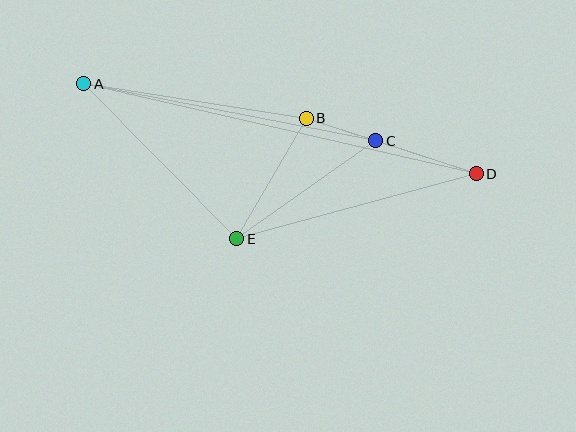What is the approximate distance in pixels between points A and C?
The distance between A and C is approximately 297 pixels.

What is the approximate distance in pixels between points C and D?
The distance between C and D is approximately 106 pixels.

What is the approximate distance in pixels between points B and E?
The distance between B and E is approximately 139 pixels.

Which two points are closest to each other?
Points B and C are closest to each other.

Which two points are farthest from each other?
Points A and D are farthest from each other.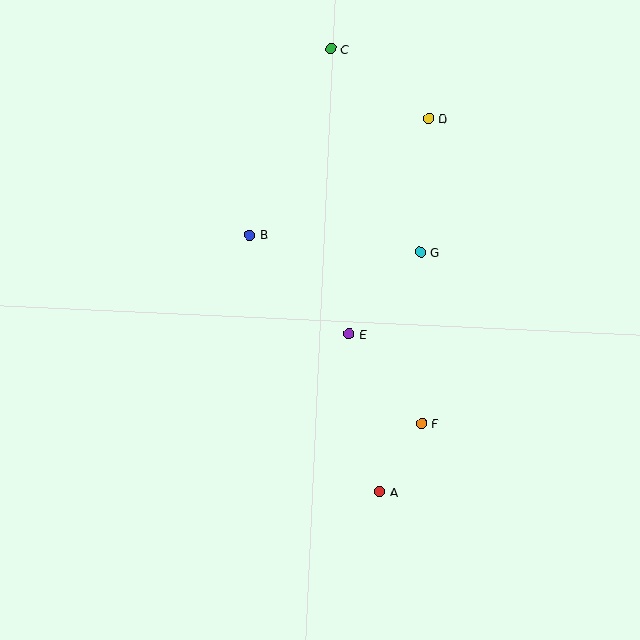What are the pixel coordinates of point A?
Point A is at (380, 492).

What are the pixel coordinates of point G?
Point G is at (421, 252).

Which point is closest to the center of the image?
Point E at (349, 334) is closest to the center.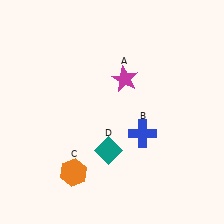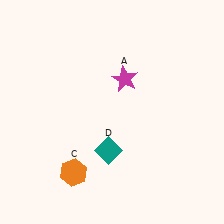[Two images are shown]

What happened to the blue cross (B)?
The blue cross (B) was removed in Image 2. It was in the bottom-right area of Image 1.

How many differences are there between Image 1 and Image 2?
There is 1 difference between the two images.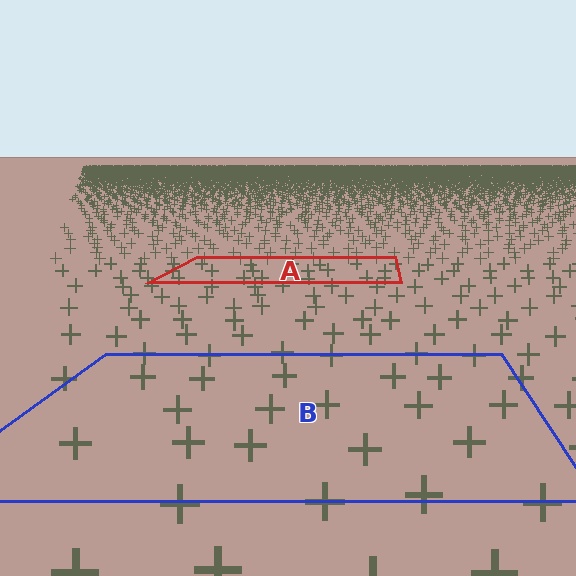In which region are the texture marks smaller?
The texture marks are smaller in region A, because it is farther away.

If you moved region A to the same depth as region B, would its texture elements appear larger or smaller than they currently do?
They would appear larger. At a closer depth, the same texture elements are projected at a bigger on-screen size.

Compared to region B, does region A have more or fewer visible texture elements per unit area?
Region A has more texture elements per unit area — they are packed more densely because it is farther away.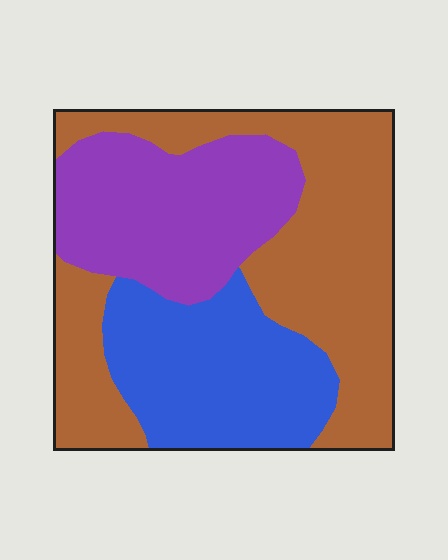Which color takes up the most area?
Brown, at roughly 45%.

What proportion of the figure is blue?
Blue covers 27% of the figure.